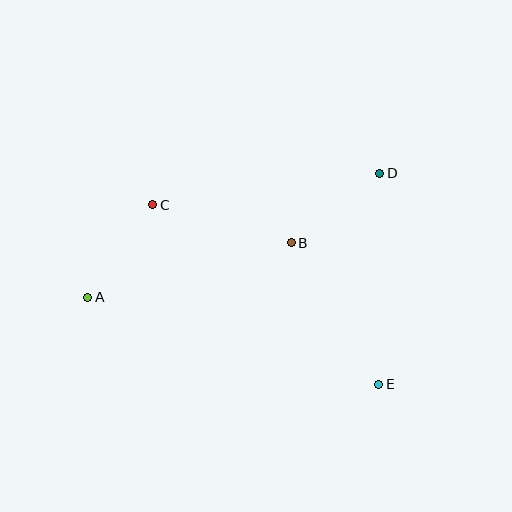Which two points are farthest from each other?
Points A and D are farthest from each other.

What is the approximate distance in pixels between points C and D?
The distance between C and D is approximately 229 pixels.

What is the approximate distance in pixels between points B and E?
The distance between B and E is approximately 166 pixels.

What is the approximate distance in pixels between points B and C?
The distance between B and C is approximately 144 pixels.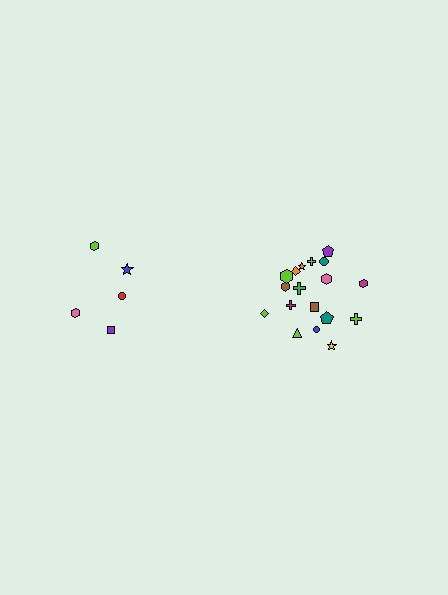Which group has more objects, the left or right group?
The right group.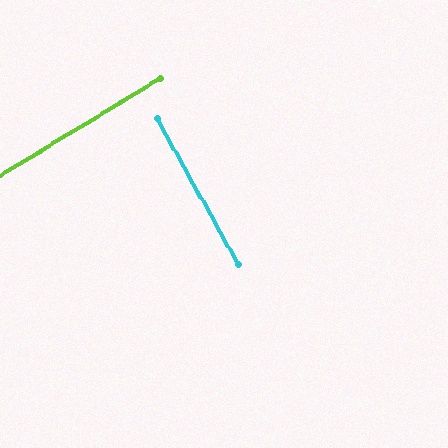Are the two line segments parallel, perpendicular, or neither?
Perpendicular — they meet at approximately 88°.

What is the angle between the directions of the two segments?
Approximately 88 degrees.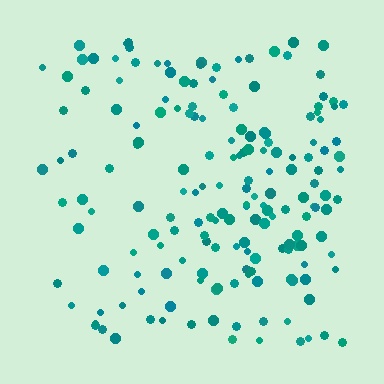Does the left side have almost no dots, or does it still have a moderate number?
Still a moderate number, just noticeably fewer than the right.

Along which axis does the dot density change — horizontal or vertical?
Horizontal.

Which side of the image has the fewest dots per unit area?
The left.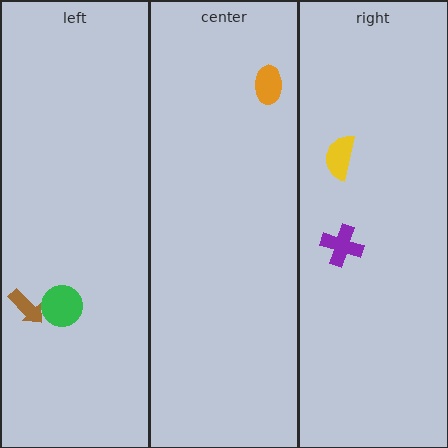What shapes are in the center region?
The orange ellipse.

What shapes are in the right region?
The yellow semicircle, the purple cross.